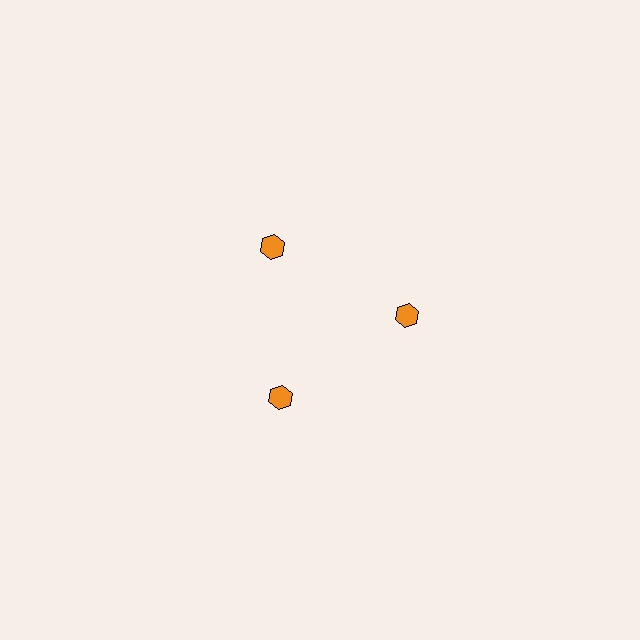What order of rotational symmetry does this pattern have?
This pattern has 3-fold rotational symmetry.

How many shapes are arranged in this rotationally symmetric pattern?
There are 3 shapes, arranged in 3 groups of 1.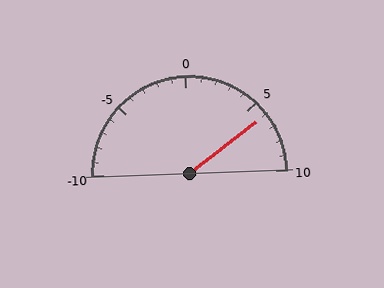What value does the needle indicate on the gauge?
The needle indicates approximately 6.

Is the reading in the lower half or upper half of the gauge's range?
The reading is in the upper half of the range (-10 to 10).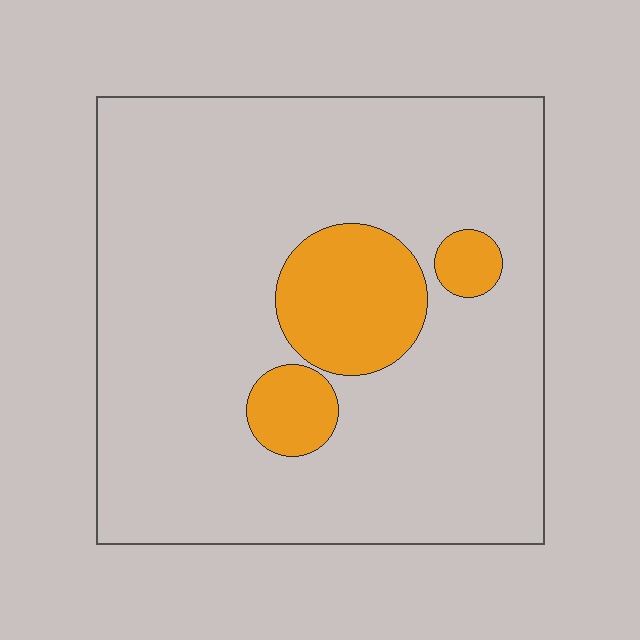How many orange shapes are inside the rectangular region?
3.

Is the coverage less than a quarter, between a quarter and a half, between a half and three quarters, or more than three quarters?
Less than a quarter.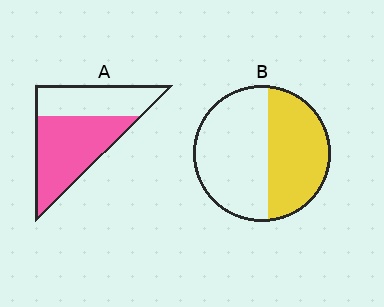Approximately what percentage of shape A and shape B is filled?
A is approximately 60% and B is approximately 45%.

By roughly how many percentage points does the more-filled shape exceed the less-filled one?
By roughly 15 percentage points (A over B).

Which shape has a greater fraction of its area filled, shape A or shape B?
Shape A.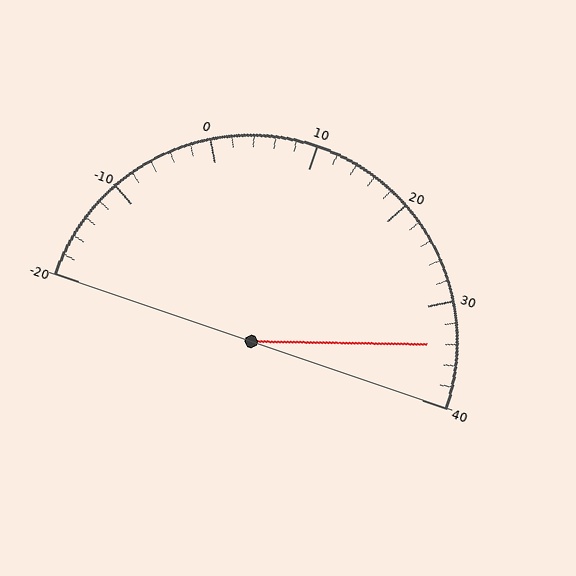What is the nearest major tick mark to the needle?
The nearest major tick mark is 30.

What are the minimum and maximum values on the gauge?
The gauge ranges from -20 to 40.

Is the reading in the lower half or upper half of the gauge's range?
The reading is in the upper half of the range (-20 to 40).